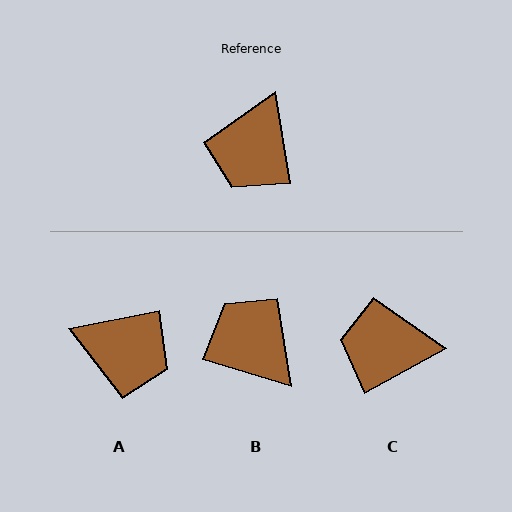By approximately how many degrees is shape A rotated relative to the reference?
Approximately 92 degrees counter-clockwise.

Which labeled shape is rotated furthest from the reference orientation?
B, about 116 degrees away.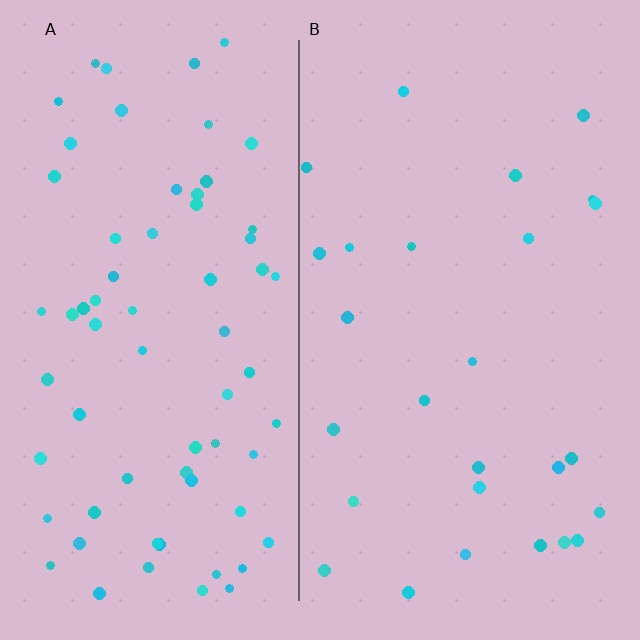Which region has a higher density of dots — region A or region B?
A (the left).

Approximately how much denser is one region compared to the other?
Approximately 2.5× — region A over region B.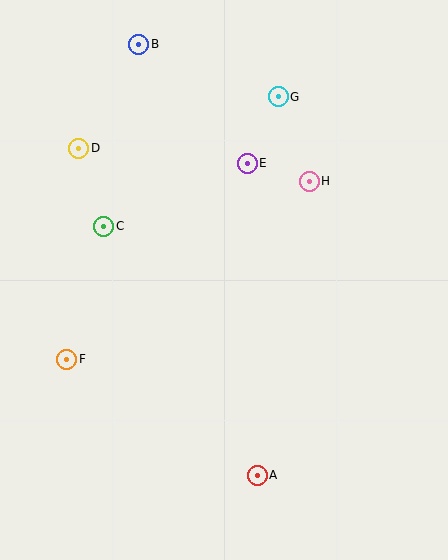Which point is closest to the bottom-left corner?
Point F is closest to the bottom-left corner.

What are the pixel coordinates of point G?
Point G is at (278, 97).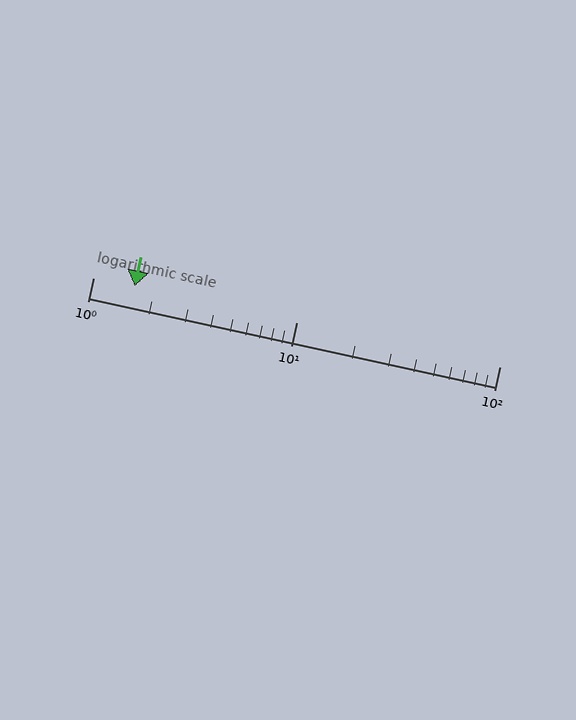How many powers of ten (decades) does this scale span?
The scale spans 2 decades, from 1 to 100.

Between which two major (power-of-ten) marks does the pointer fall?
The pointer is between 1 and 10.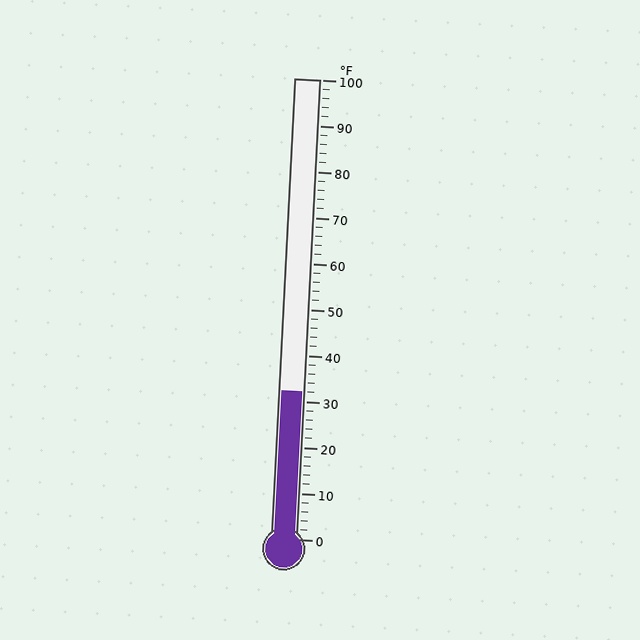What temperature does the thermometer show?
The thermometer shows approximately 32°F.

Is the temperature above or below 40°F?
The temperature is below 40°F.